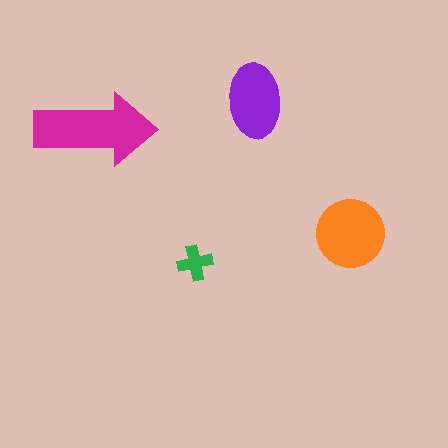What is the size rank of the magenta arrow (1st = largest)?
1st.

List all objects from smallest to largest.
The green cross, the purple ellipse, the orange circle, the magenta arrow.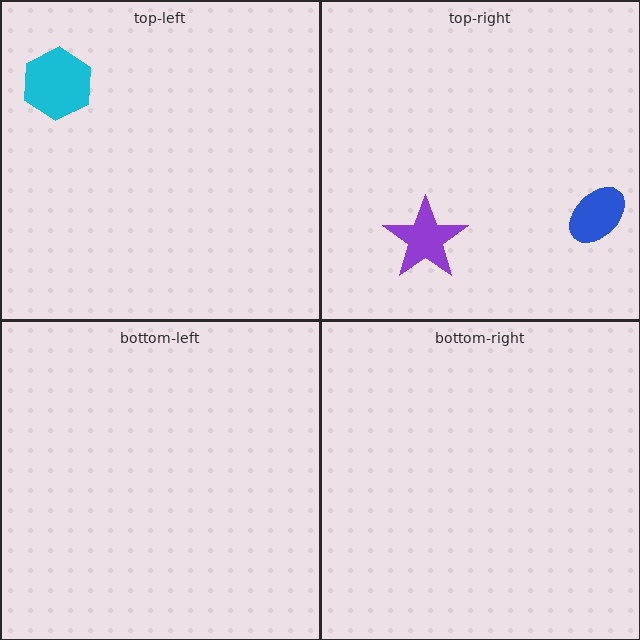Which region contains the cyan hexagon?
The top-left region.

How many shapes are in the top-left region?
1.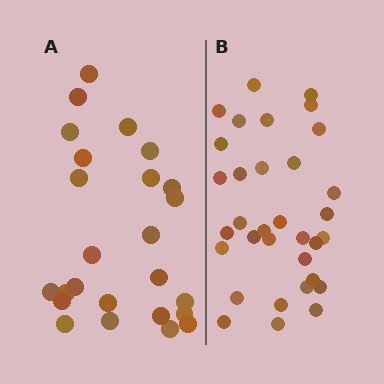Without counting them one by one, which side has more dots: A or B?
Region B (the right region) has more dots.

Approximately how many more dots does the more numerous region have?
Region B has roughly 8 or so more dots than region A.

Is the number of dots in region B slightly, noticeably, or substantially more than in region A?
Region B has noticeably more, but not dramatically so. The ratio is roughly 1.3 to 1.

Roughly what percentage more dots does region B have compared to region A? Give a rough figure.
About 30% more.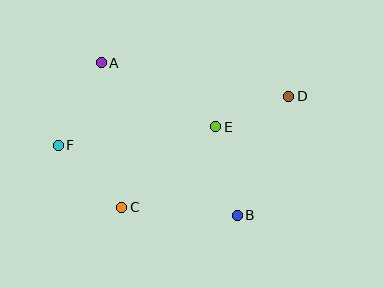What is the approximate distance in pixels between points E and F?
The distance between E and F is approximately 158 pixels.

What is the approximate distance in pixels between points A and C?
The distance between A and C is approximately 146 pixels.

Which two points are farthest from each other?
Points D and F are farthest from each other.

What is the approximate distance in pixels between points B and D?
The distance between B and D is approximately 130 pixels.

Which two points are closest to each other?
Points D and E are closest to each other.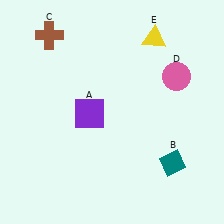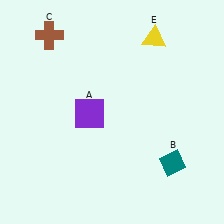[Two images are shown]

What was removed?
The pink circle (D) was removed in Image 2.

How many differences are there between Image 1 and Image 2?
There is 1 difference between the two images.